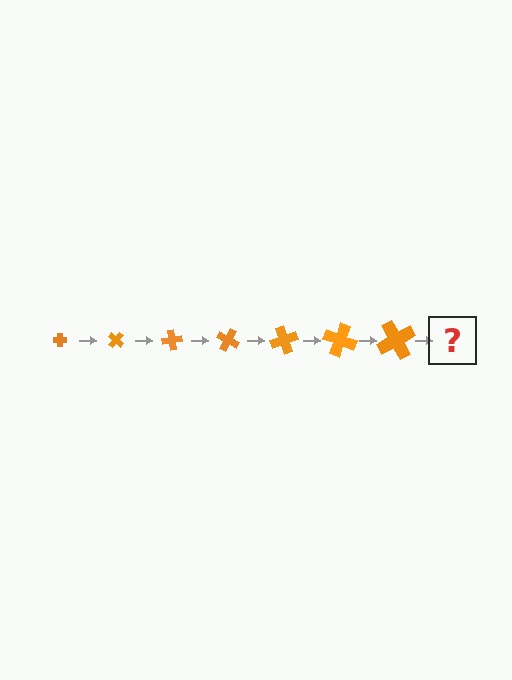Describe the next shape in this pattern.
It should be a cross, larger than the previous one and rotated 280 degrees from the start.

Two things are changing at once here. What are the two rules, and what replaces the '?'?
The two rules are that the cross grows larger each step and it rotates 40 degrees each step. The '?' should be a cross, larger than the previous one and rotated 280 degrees from the start.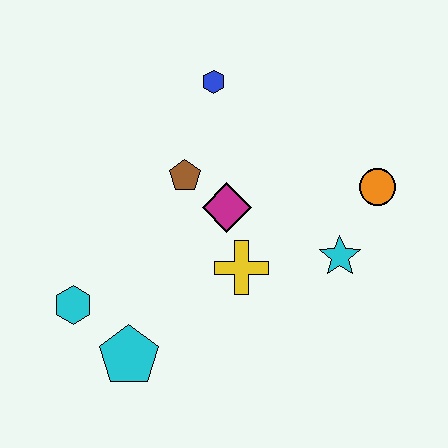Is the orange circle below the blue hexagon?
Yes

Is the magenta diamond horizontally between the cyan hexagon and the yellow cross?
Yes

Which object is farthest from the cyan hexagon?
The orange circle is farthest from the cyan hexagon.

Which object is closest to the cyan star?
The orange circle is closest to the cyan star.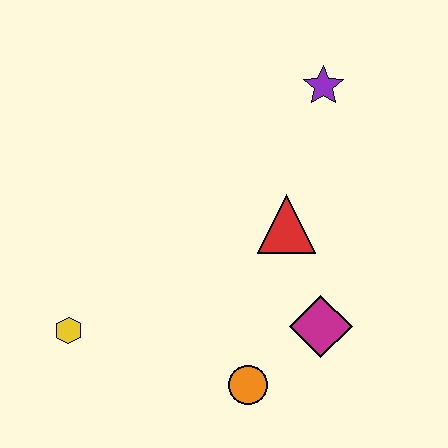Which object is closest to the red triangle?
The magenta diamond is closest to the red triangle.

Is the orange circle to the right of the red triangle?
No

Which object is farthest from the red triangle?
The yellow hexagon is farthest from the red triangle.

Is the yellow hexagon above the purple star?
No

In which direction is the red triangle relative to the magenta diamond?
The red triangle is above the magenta diamond.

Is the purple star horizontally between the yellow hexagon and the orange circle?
No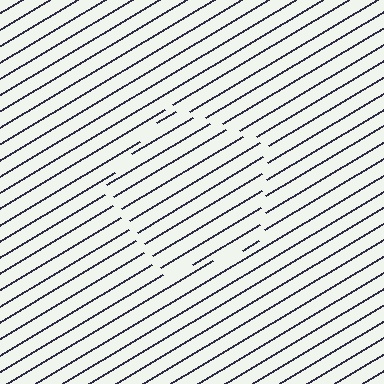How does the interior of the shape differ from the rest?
The interior of the shape contains the same grating, shifted by half a period — the contour is defined by the phase discontinuity where line-ends from the inner and outer gratings abut.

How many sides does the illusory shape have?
5 sides — the line-ends trace a pentagon.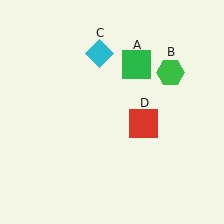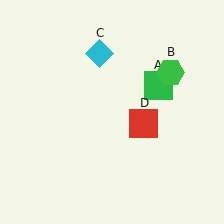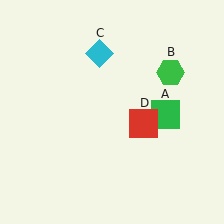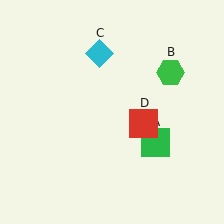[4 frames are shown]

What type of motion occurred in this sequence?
The green square (object A) rotated clockwise around the center of the scene.